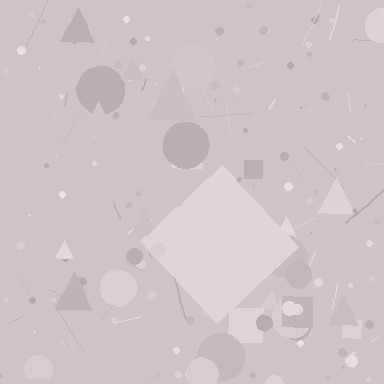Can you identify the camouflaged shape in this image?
The camouflaged shape is a diamond.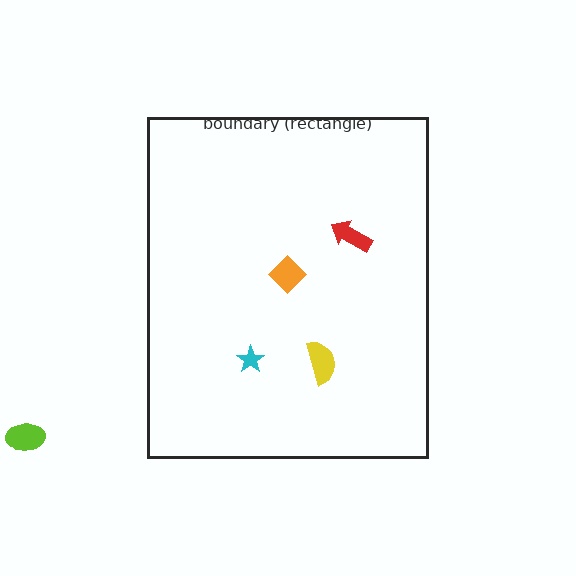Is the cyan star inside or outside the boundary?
Inside.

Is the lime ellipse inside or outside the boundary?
Outside.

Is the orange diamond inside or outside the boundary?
Inside.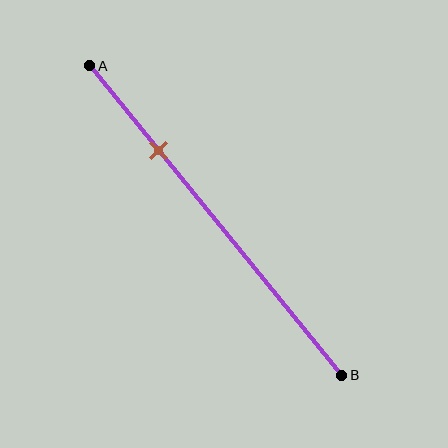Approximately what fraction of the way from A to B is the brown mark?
The brown mark is approximately 25% of the way from A to B.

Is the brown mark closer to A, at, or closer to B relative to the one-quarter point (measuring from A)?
The brown mark is approximately at the one-quarter point of segment AB.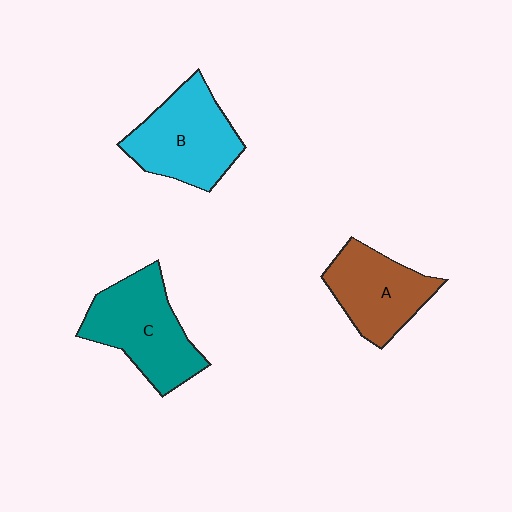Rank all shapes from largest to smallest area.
From largest to smallest: C (teal), B (cyan), A (brown).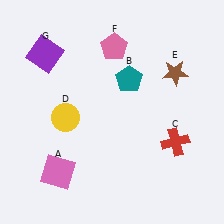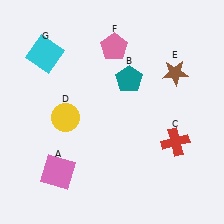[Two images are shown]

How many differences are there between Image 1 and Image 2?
There is 1 difference between the two images.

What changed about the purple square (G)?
In Image 1, G is purple. In Image 2, it changed to cyan.